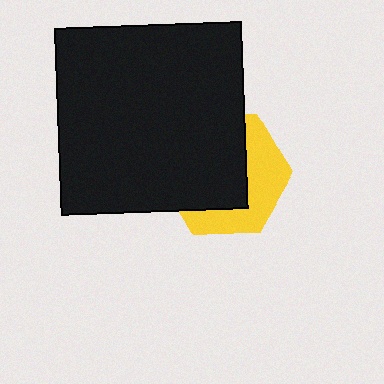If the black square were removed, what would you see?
You would see the complete yellow hexagon.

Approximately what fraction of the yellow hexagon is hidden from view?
Roughly 59% of the yellow hexagon is hidden behind the black square.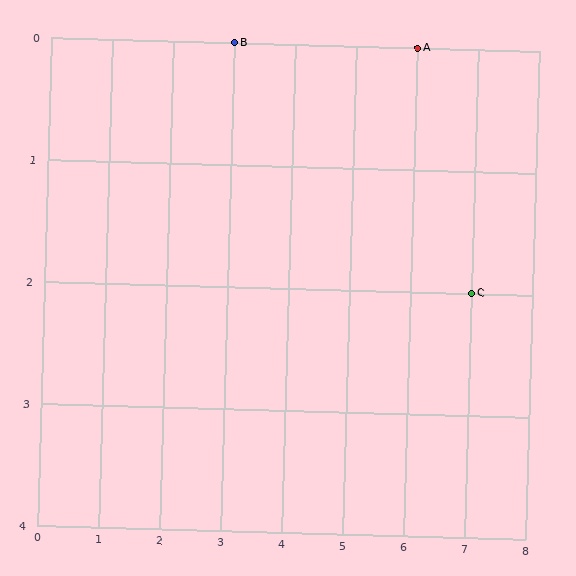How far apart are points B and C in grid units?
Points B and C are 4 columns and 2 rows apart (about 4.5 grid units diagonally).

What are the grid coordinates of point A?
Point A is at grid coordinates (6, 0).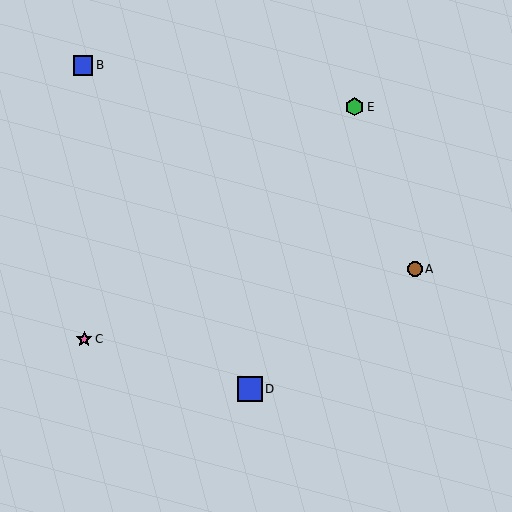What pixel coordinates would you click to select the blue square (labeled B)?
Click at (83, 66) to select the blue square B.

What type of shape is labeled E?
Shape E is a green hexagon.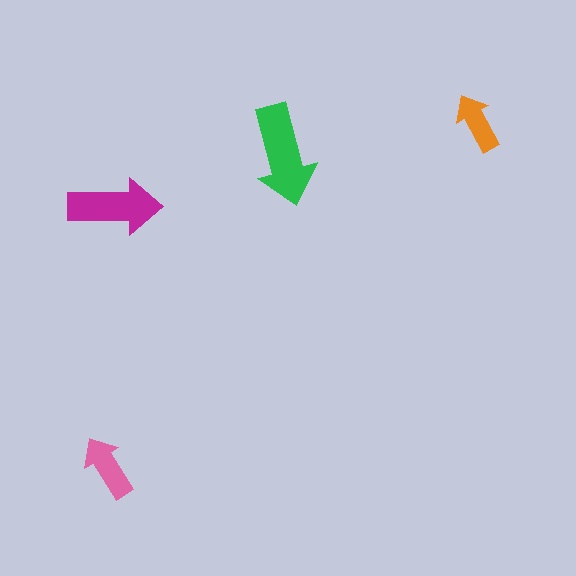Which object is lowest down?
The pink arrow is bottommost.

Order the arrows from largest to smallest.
the green one, the magenta one, the pink one, the orange one.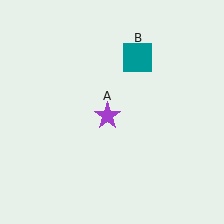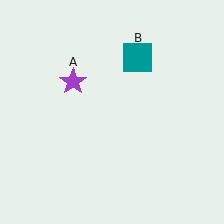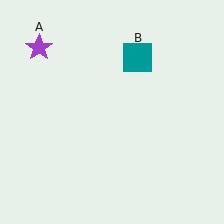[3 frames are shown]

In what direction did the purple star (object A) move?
The purple star (object A) moved up and to the left.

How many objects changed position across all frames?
1 object changed position: purple star (object A).